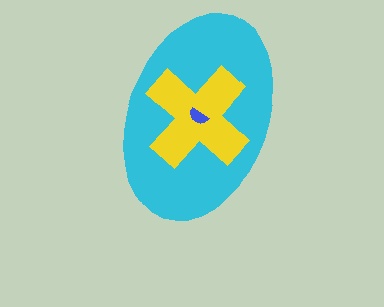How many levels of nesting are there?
3.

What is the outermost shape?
The cyan ellipse.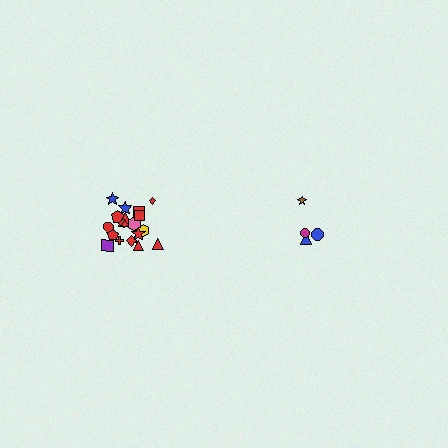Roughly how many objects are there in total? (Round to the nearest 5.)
Roughly 25 objects in total.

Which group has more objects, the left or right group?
The left group.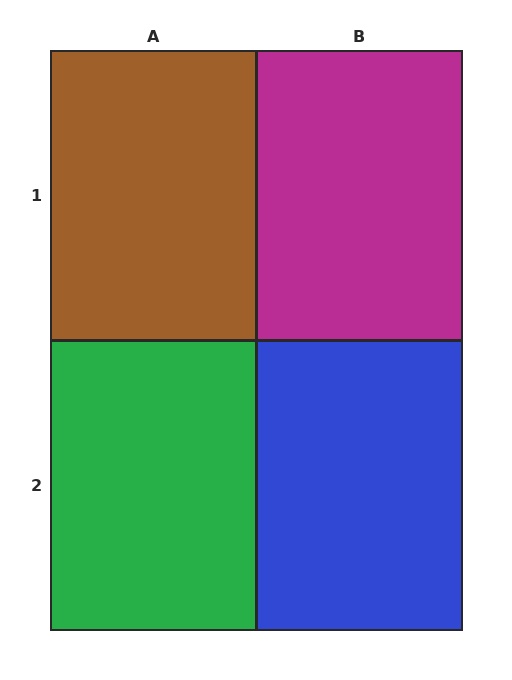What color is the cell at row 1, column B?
Magenta.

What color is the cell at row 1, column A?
Brown.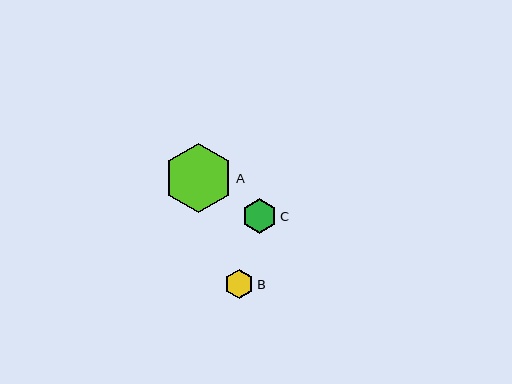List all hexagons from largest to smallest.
From largest to smallest: A, C, B.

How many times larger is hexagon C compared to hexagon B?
Hexagon C is approximately 1.2 times the size of hexagon B.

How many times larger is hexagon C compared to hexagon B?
Hexagon C is approximately 1.2 times the size of hexagon B.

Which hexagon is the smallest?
Hexagon B is the smallest with a size of approximately 29 pixels.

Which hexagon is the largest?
Hexagon A is the largest with a size of approximately 69 pixels.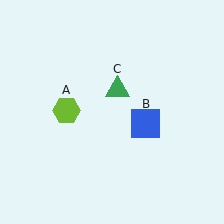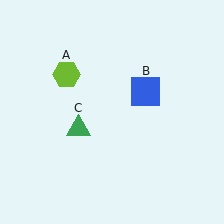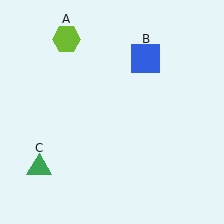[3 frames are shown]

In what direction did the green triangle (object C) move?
The green triangle (object C) moved down and to the left.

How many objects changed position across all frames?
3 objects changed position: lime hexagon (object A), blue square (object B), green triangle (object C).